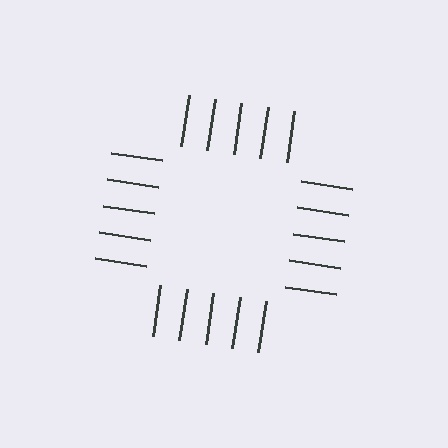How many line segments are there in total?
20 — 5 along each of the 4 edges.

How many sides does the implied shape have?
4 sides — the line-ends trace a square.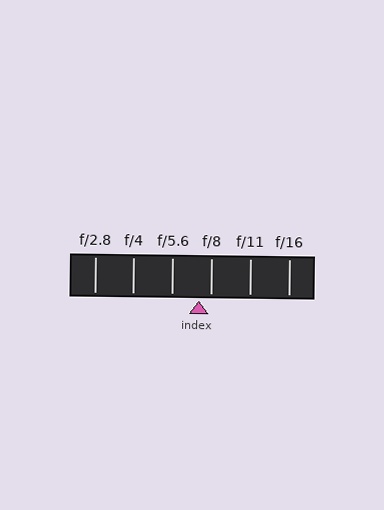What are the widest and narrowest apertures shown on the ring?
The widest aperture shown is f/2.8 and the narrowest is f/16.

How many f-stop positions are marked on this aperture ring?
There are 6 f-stop positions marked.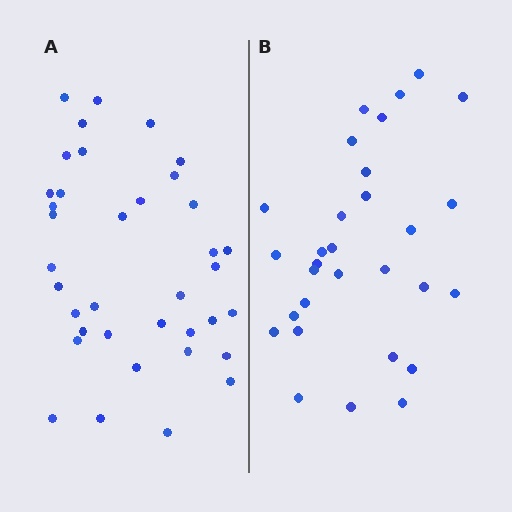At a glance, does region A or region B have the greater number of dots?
Region A (the left region) has more dots.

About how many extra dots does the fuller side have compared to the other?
Region A has roughly 8 or so more dots than region B.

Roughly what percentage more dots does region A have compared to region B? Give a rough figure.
About 25% more.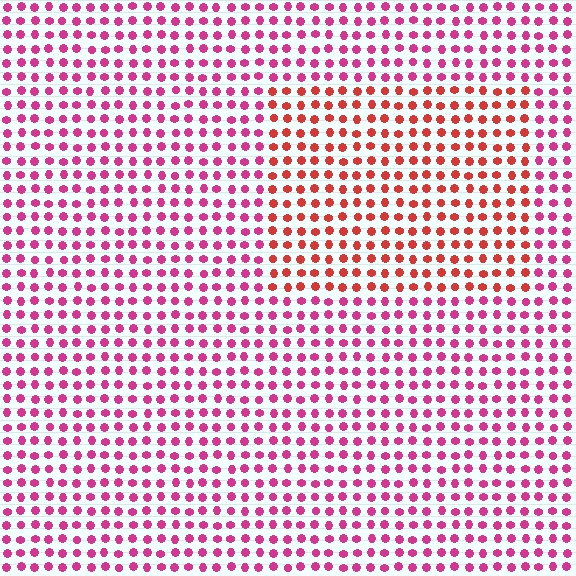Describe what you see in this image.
The image is filled with small magenta elements in a uniform arrangement. A rectangle-shaped region is visible where the elements are tinted to a slightly different hue, forming a subtle color boundary.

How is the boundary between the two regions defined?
The boundary is defined purely by a slight shift in hue (about 35 degrees). Spacing, size, and orientation are identical on both sides.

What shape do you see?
I see a rectangle.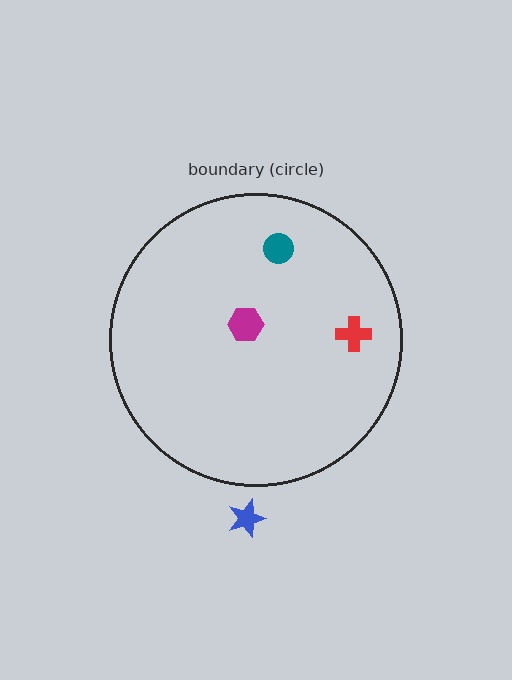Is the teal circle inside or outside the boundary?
Inside.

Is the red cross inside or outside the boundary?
Inside.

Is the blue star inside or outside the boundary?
Outside.